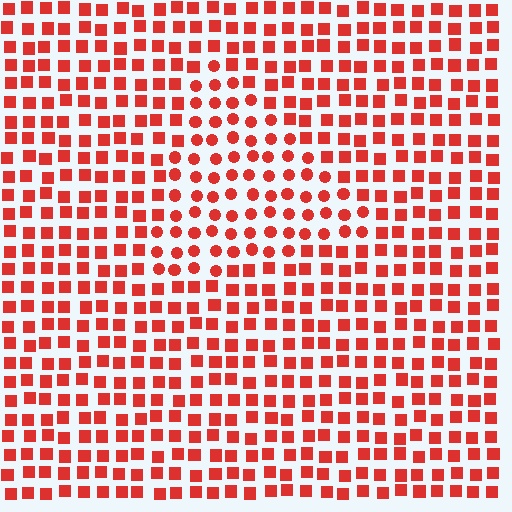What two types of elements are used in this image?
The image uses circles inside the triangle region and squares outside it.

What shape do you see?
I see a triangle.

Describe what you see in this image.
The image is filled with small red elements arranged in a uniform grid. A triangle-shaped region contains circles, while the surrounding area contains squares. The boundary is defined purely by the change in element shape.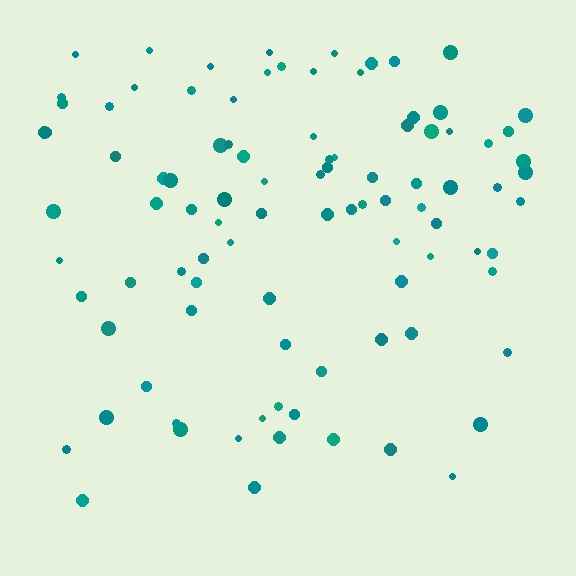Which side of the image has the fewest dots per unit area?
The bottom.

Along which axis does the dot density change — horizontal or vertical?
Vertical.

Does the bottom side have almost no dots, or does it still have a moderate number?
Still a moderate number, just noticeably fewer than the top.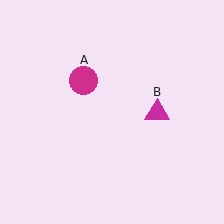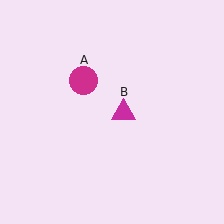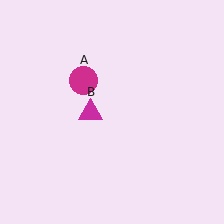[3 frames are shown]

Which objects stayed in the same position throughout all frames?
Magenta circle (object A) remained stationary.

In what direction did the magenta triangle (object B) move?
The magenta triangle (object B) moved left.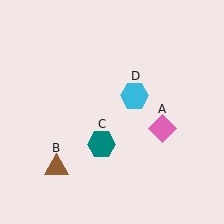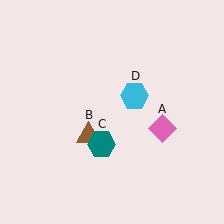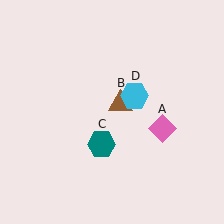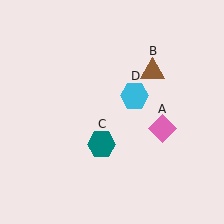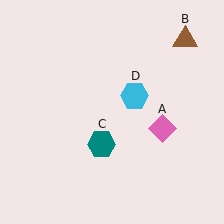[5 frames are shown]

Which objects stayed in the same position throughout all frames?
Pink diamond (object A) and teal hexagon (object C) and cyan hexagon (object D) remained stationary.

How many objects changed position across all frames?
1 object changed position: brown triangle (object B).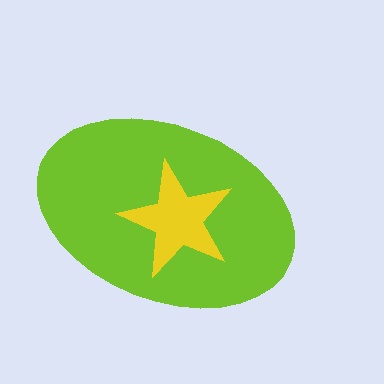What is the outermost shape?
The lime ellipse.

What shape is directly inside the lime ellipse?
The yellow star.